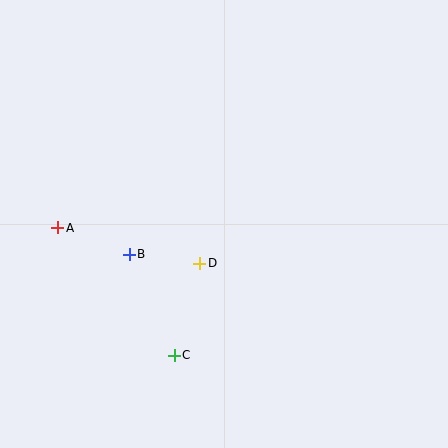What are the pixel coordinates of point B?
Point B is at (129, 254).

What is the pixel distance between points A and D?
The distance between A and D is 146 pixels.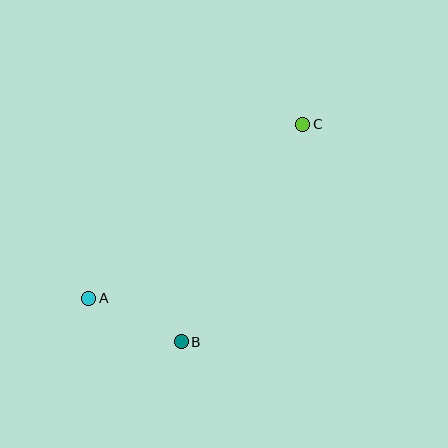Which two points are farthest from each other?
Points A and C are farthest from each other.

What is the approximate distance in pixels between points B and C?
The distance between B and C is approximately 249 pixels.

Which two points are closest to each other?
Points A and B are closest to each other.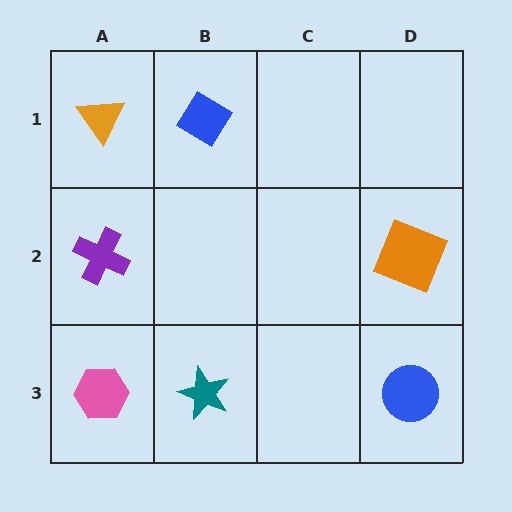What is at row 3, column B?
A teal star.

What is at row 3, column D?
A blue circle.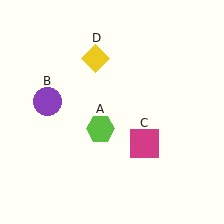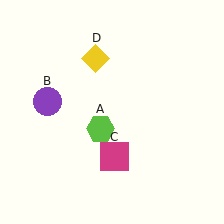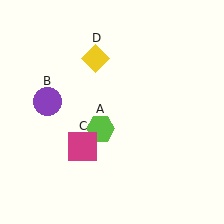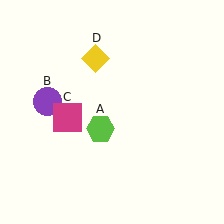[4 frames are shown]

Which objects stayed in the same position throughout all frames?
Lime hexagon (object A) and purple circle (object B) and yellow diamond (object D) remained stationary.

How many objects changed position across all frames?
1 object changed position: magenta square (object C).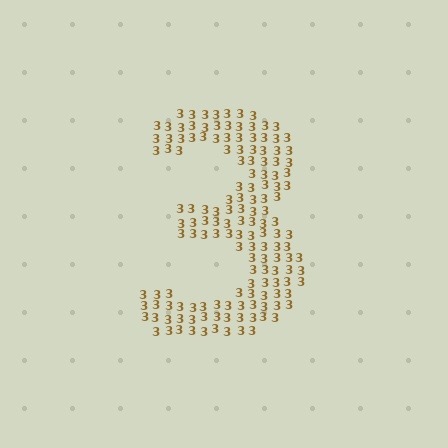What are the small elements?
The small elements are digit 3's.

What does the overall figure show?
The overall figure shows the digit 3.